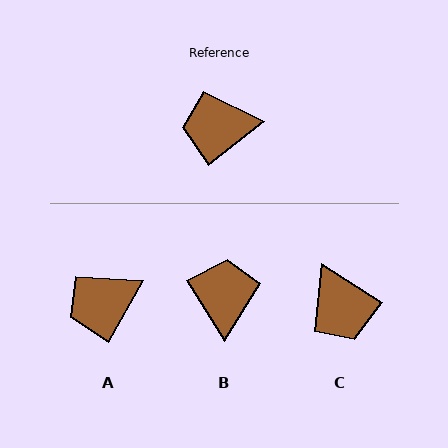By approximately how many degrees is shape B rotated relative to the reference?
Approximately 96 degrees clockwise.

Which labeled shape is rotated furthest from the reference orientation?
C, about 109 degrees away.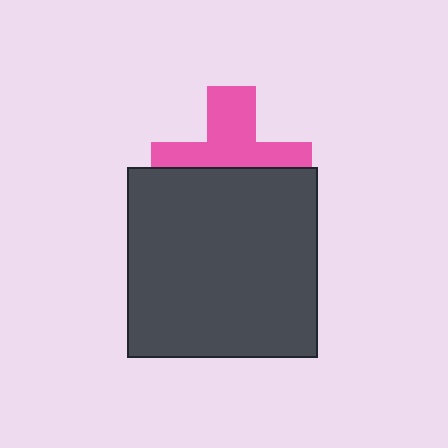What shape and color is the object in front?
The object in front is a dark gray square.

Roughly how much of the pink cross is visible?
About half of it is visible (roughly 51%).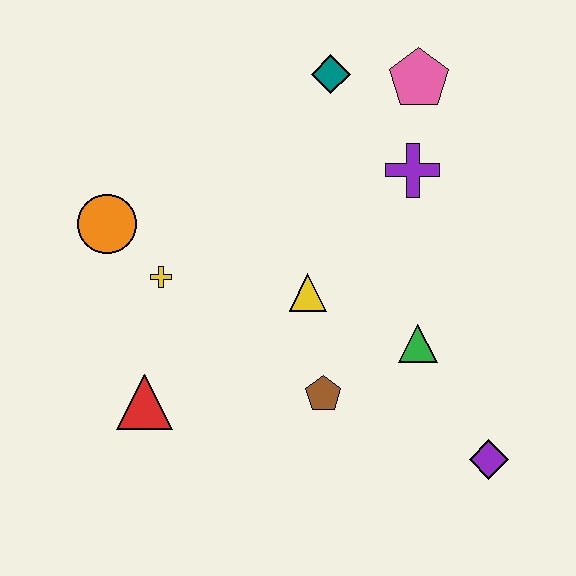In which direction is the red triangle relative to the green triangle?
The red triangle is to the left of the green triangle.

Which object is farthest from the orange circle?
The purple diamond is farthest from the orange circle.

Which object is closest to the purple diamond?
The green triangle is closest to the purple diamond.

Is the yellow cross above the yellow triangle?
Yes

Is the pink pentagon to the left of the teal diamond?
No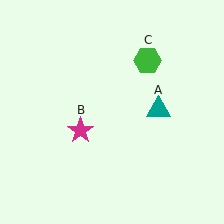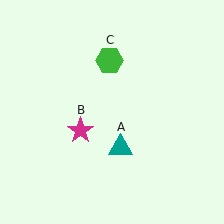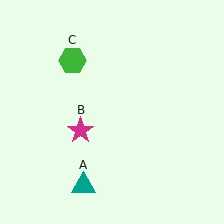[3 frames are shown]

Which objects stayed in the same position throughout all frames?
Magenta star (object B) remained stationary.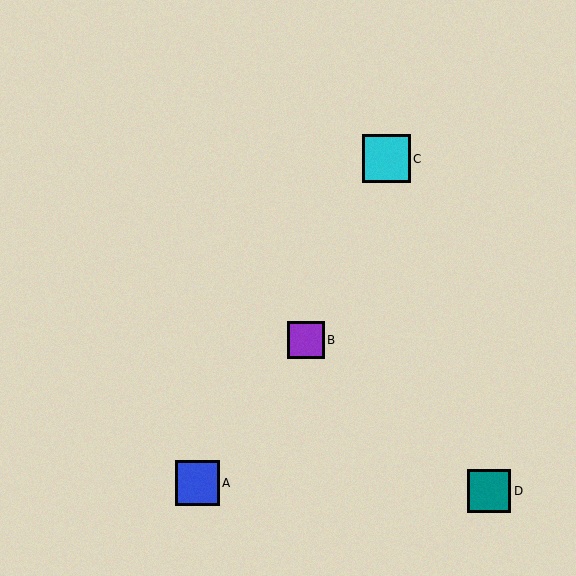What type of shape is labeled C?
Shape C is a cyan square.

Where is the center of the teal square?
The center of the teal square is at (489, 491).